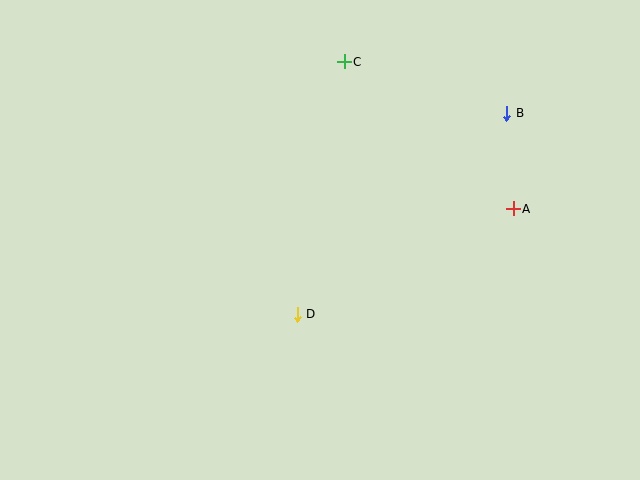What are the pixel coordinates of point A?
Point A is at (513, 209).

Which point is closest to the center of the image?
Point D at (297, 314) is closest to the center.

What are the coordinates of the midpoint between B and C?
The midpoint between B and C is at (426, 88).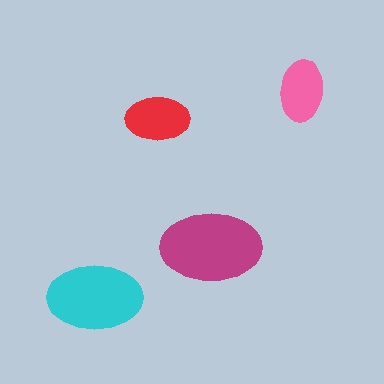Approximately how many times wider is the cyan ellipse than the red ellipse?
About 1.5 times wider.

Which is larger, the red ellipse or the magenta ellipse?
The magenta one.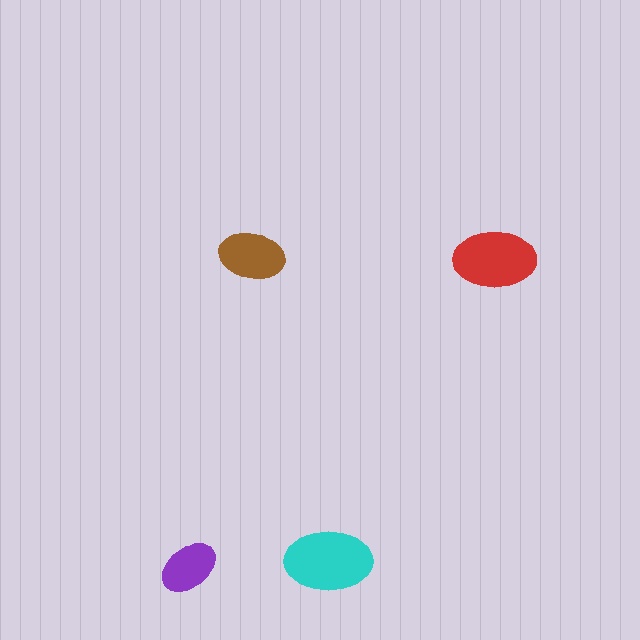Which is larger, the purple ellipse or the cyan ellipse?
The cyan one.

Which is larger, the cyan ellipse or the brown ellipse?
The cyan one.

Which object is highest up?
The brown ellipse is topmost.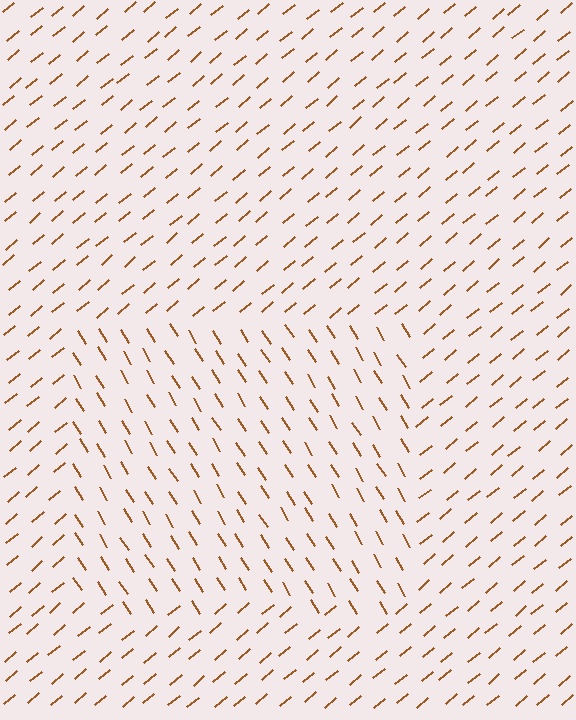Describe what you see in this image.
The image is filled with small brown line segments. A rectangle region in the image has lines oriented differently from the surrounding lines, creating a visible texture boundary.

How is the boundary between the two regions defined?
The boundary is defined purely by a change in line orientation (approximately 82 degrees difference). All lines are the same color and thickness.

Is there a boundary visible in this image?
Yes, there is a texture boundary formed by a change in line orientation.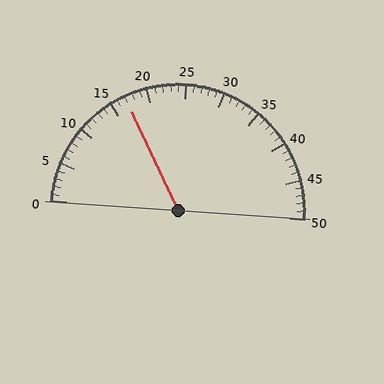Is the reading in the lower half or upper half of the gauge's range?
The reading is in the lower half of the range (0 to 50).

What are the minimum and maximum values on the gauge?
The gauge ranges from 0 to 50.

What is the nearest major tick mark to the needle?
The nearest major tick mark is 15.